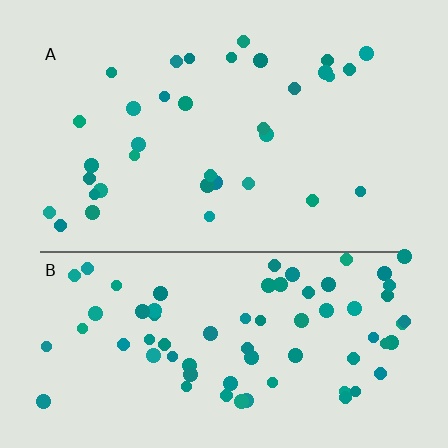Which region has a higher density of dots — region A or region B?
B (the bottom).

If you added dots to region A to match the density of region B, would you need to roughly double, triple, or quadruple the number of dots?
Approximately double.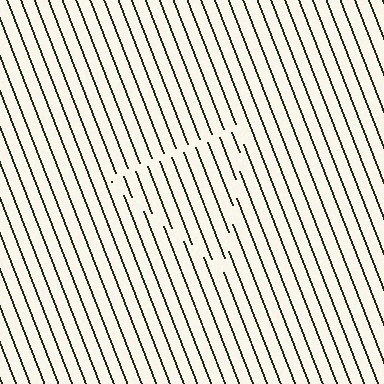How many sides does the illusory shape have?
3 sides — the line-ends trace a triangle.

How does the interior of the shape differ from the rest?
The interior of the shape contains the same grating, shifted by half a period — the contour is defined by the phase discontinuity where line-ends from the inner and outer gratings abut.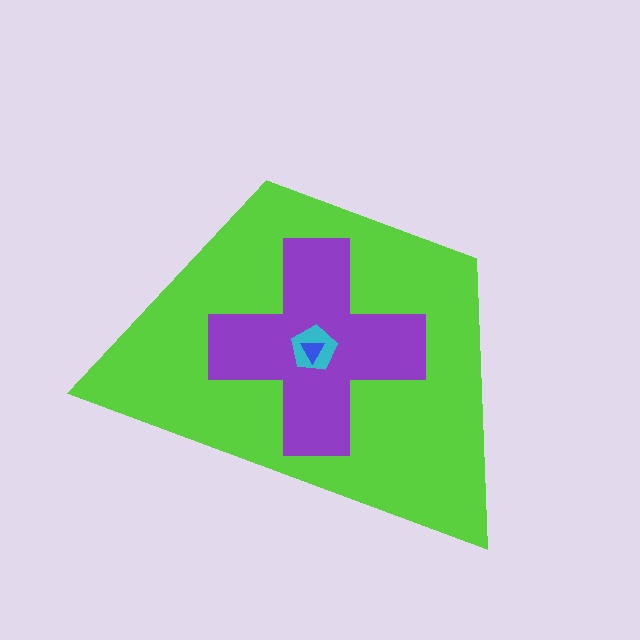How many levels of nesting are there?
4.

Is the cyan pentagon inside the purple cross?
Yes.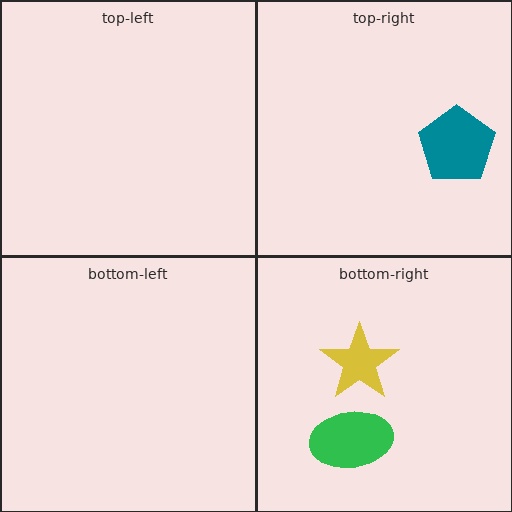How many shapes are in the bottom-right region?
2.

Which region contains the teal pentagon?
The top-right region.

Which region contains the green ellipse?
The bottom-right region.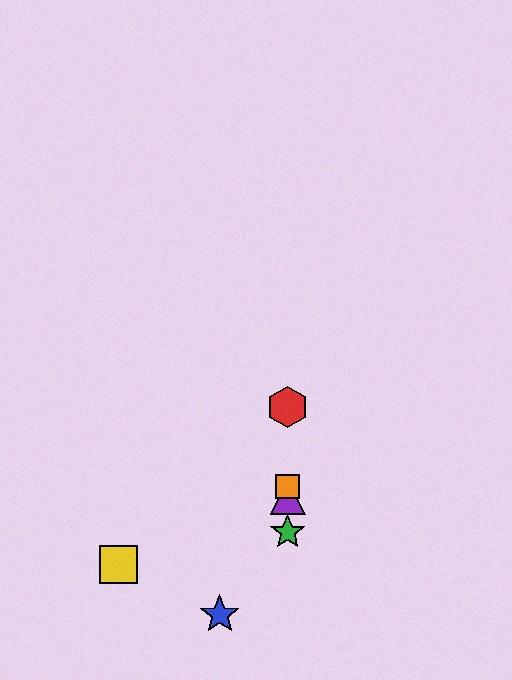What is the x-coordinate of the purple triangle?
The purple triangle is at x≈288.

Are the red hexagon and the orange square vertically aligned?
Yes, both are at x≈288.